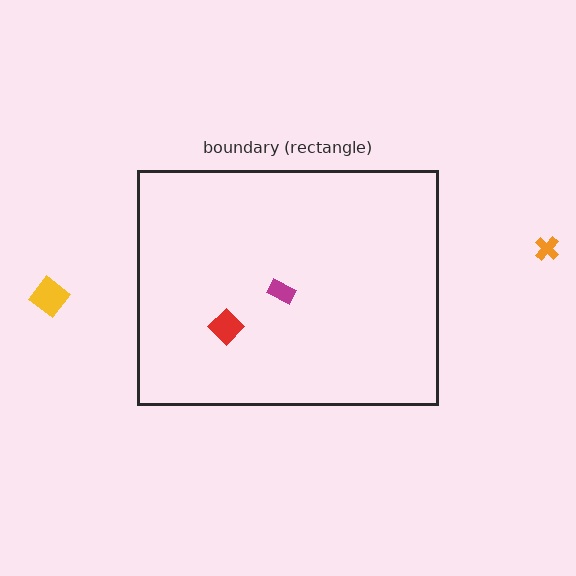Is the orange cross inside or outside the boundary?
Outside.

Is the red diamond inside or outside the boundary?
Inside.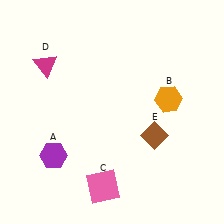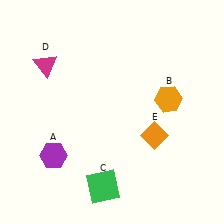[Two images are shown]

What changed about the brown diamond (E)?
In Image 1, E is brown. In Image 2, it changed to orange.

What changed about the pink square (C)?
In Image 1, C is pink. In Image 2, it changed to green.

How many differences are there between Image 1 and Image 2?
There are 2 differences between the two images.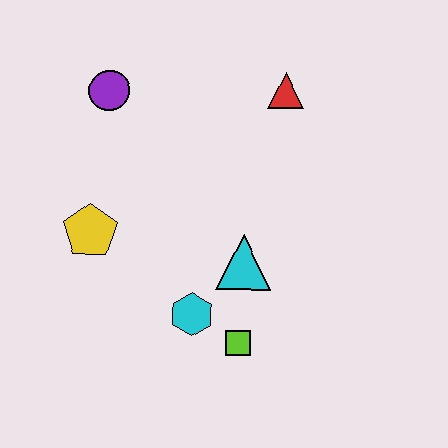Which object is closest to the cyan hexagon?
The lime square is closest to the cyan hexagon.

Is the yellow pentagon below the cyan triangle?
No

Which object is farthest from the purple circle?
The lime square is farthest from the purple circle.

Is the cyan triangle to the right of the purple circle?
Yes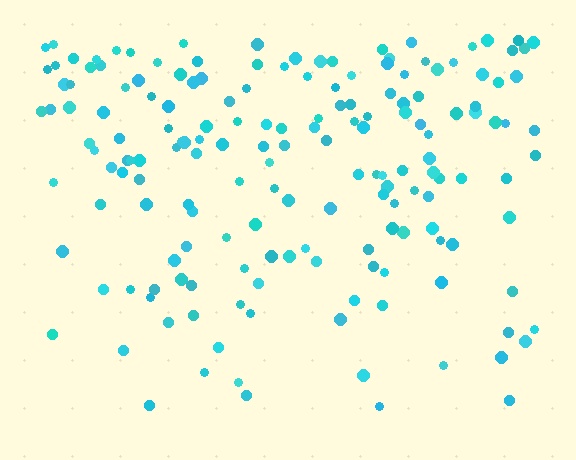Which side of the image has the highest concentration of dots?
The top.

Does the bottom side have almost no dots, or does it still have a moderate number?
Still a moderate number, just noticeably fewer than the top.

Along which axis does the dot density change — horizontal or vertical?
Vertical.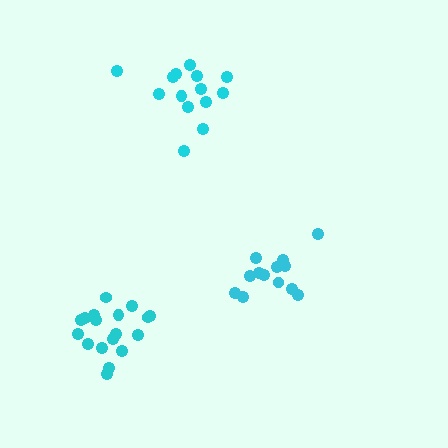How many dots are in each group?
Group 1: 13 dots, Group 2: 14 dots, Group 3: 18 dots (45 total).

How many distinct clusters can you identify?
There are 3 distinct clusters.